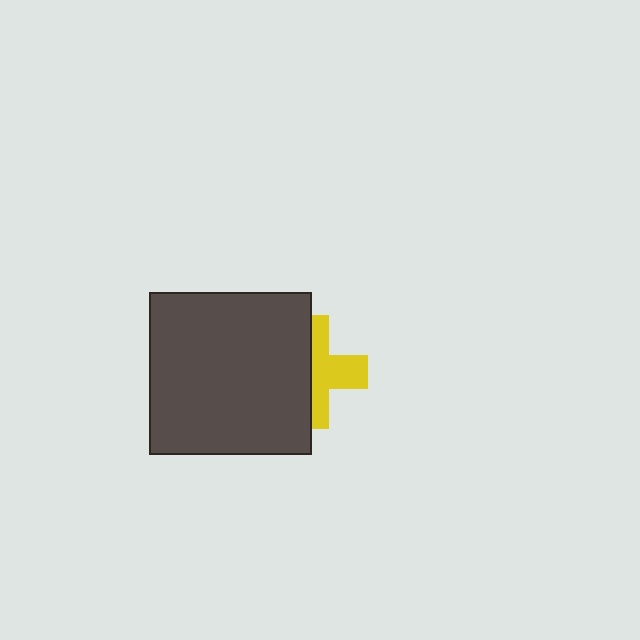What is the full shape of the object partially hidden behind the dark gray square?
The partially hidden object is a yellow cross.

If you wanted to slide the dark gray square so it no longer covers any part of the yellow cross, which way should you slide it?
Slide it left — that is the most direct way to separate the two shapes.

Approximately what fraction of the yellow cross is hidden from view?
Roughly 49% of the yellow cross is hidden behind the dark gray square.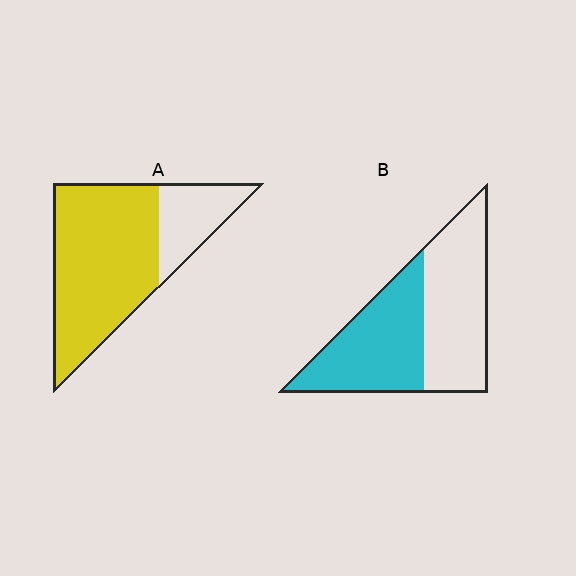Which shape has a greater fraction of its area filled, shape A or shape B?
Shape A.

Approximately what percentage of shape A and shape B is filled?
A is approximately 75% and B is approximately 50%.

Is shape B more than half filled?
Roughly half.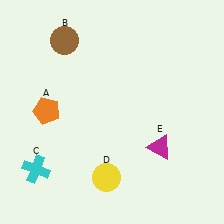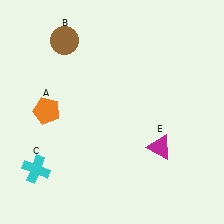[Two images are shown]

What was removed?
The yellow circle (D) was removed in Image 2.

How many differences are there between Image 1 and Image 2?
There is 1 difference between the two images.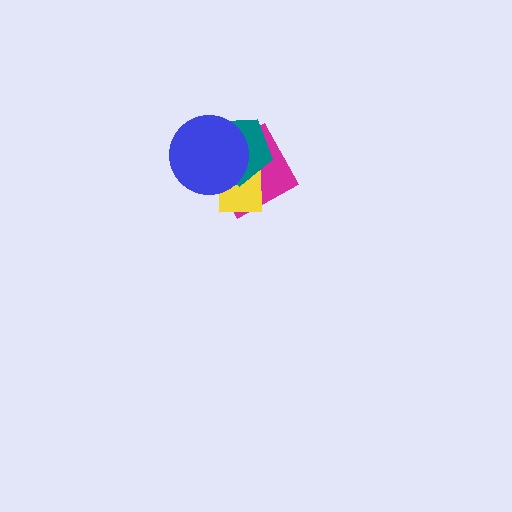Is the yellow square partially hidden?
Yes, it is partially covered by another shape.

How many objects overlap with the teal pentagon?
3 objects overlap with the teal pentagon.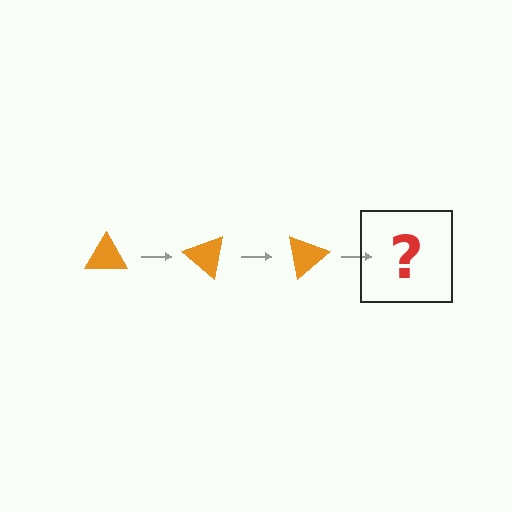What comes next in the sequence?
The next element should be an orange triangle rotated 120 degrees.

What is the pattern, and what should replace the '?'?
The pattern is that the triangle rotates 40 degrees each step. The '?' should be an orange triangle rotated 120 degrees.